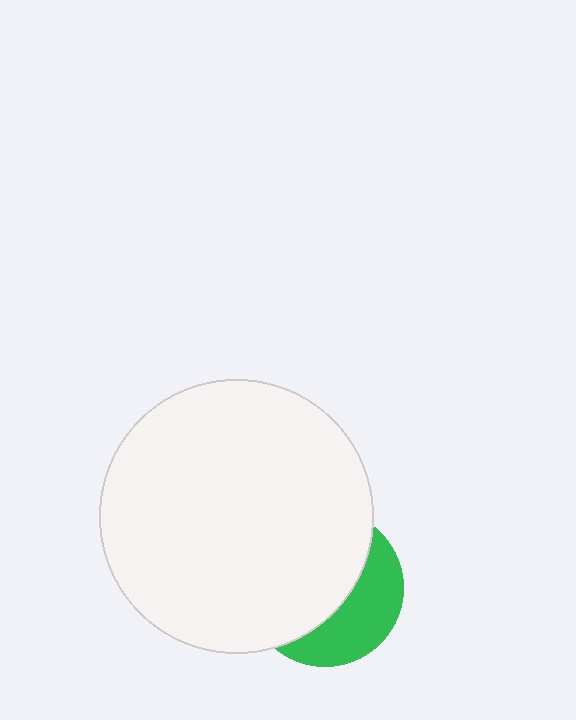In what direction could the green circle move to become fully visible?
The green circle could move right. That would shift it out from behind the white circle entirely.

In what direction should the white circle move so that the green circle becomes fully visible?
The white circle should move left. That is the shortest direction to clear the overlap and leave the green circle fully visible.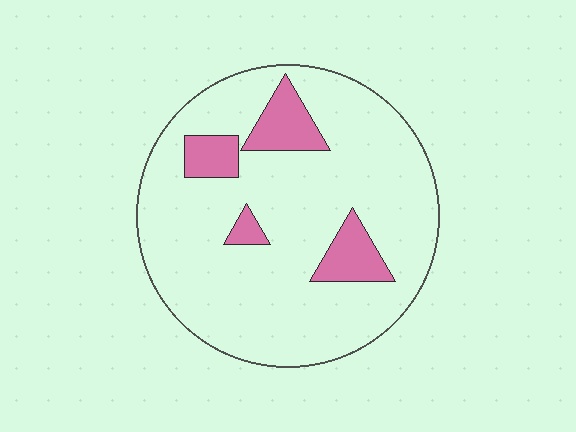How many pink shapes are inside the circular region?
4.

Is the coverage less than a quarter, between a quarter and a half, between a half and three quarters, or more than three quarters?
Less than a quarter.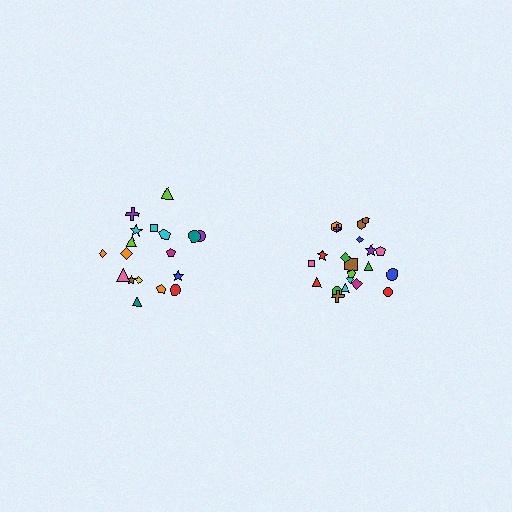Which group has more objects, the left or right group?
The right group.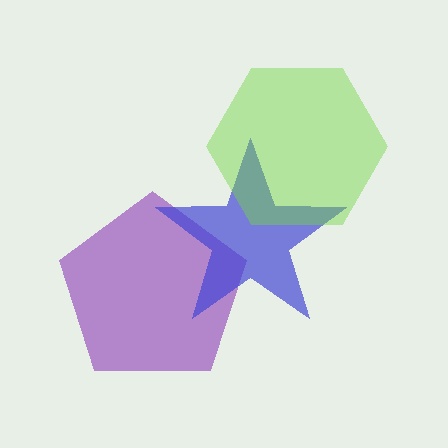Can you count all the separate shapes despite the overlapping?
Yes, there are 3 separate shapes.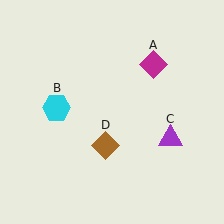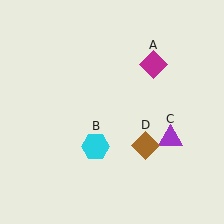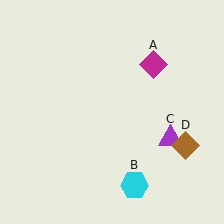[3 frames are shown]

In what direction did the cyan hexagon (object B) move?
The cyan hexagon (object B) moved down and to the right.